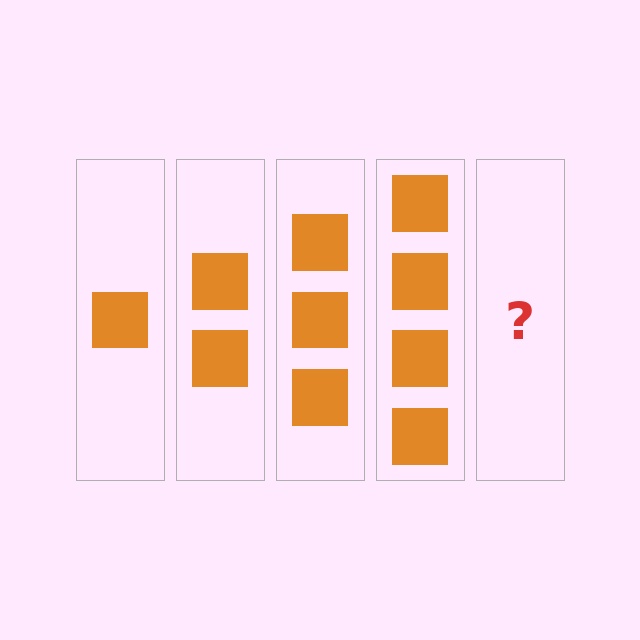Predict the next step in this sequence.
The next step is 5 squares.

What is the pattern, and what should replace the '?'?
The pattern is that each step adds one more square. The '?' should be 5 squares.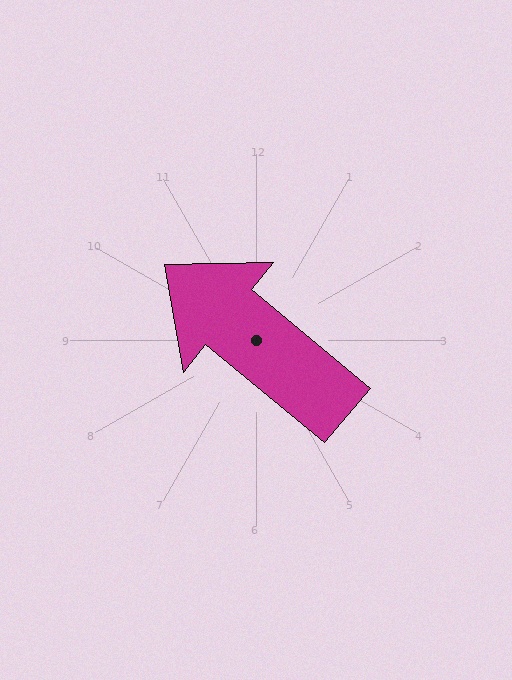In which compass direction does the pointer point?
Northwest.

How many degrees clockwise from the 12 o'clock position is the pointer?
Approximately 310 degrees.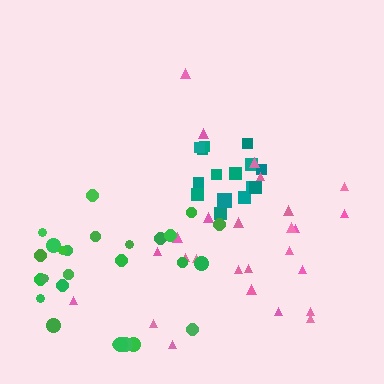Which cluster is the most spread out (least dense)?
Green.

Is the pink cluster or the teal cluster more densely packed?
Teal.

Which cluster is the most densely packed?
Teal.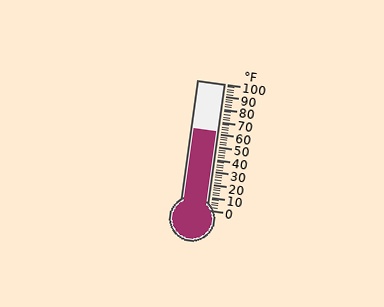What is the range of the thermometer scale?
The thermometer scale ranges from 0°F to 100°F.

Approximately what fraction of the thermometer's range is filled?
The thermometer is filled to approximately 60% of its range.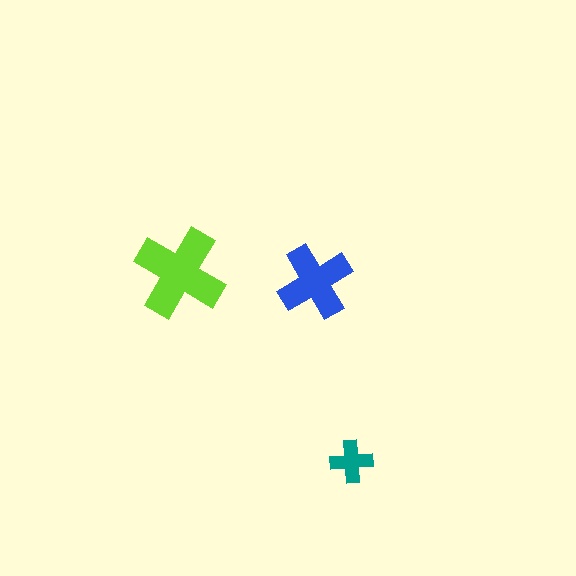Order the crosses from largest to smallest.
the lime one, the blue one, the teal one.